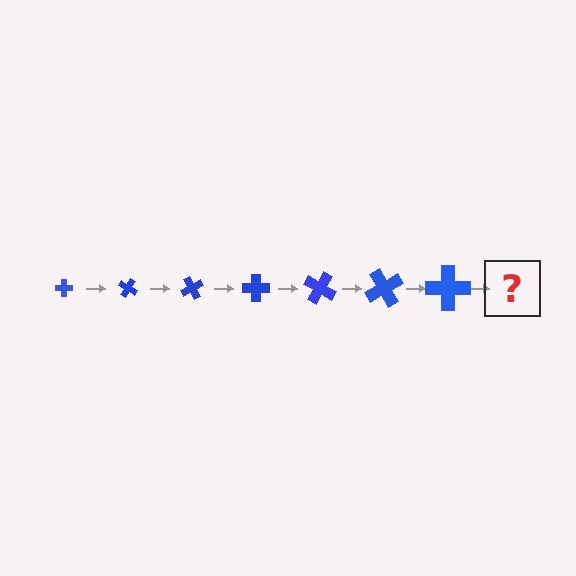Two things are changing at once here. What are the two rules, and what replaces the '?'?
The two rules are that the cross grows larger each step and it rotates 30 degrees each step. The '?' should be a cross, larger than the previous one and rotated 210 degrees from the start.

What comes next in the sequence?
The next element should be a cross, larger than the previous one and rotated 210 degrees from the start.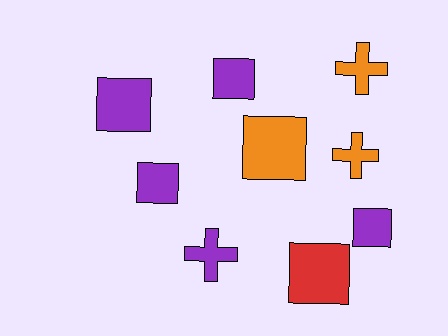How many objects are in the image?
There are 9 objects.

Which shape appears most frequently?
Square, with 6 objects.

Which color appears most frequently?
Purple, with 5 objects.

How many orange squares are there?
There is 1 orange square.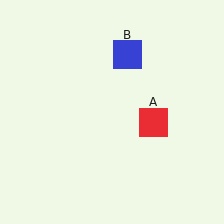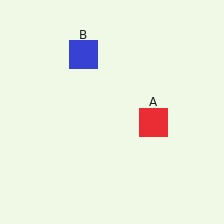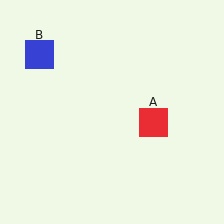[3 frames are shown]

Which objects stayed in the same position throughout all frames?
Red square (object A) remained stationary.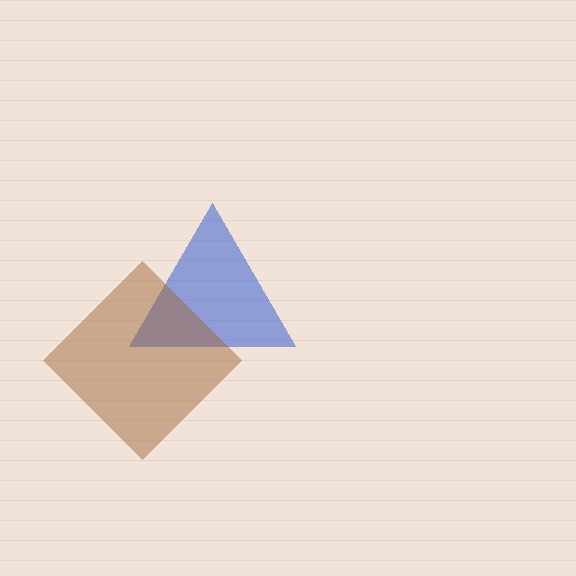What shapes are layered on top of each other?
The layered shapes are: a blue triangle, a brown diamond.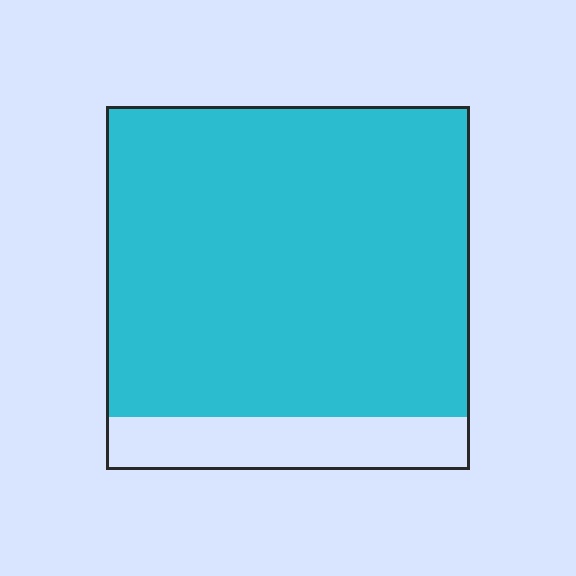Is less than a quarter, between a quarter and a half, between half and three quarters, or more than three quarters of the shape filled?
More than three quarters.